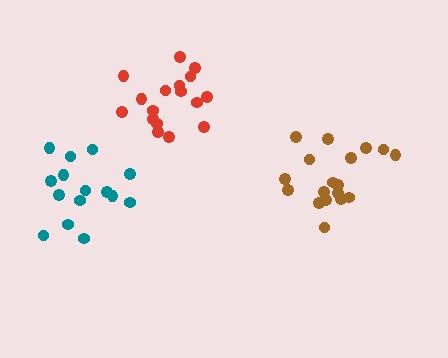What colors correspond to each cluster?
The clusters are colored: brown, teal, red.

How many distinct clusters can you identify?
There are 3 distinct clusters.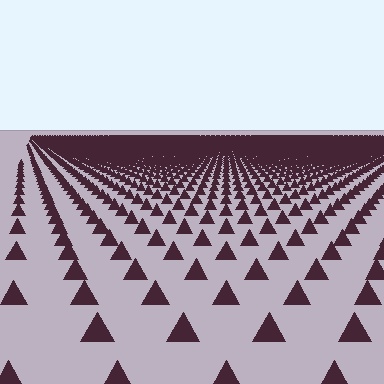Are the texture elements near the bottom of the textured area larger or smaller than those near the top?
Larger. Near the bottom, elements are closer to the viewer and appear at a bigger on-screen size.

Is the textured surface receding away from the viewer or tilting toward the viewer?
The surface is receding away from the viewer. Texture elements get smaller and denser toward the top.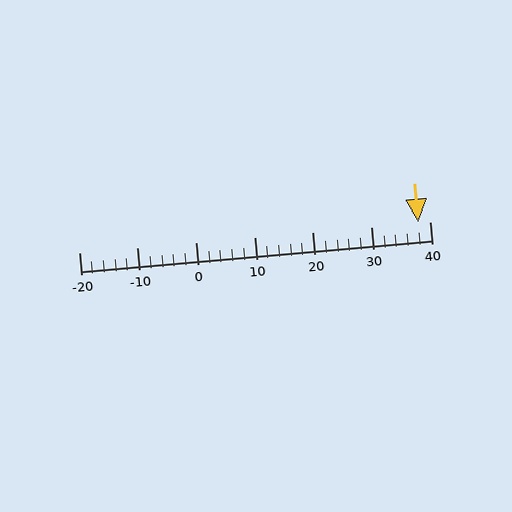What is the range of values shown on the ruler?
The ruler shows values from -20 to 40.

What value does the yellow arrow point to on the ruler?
The yellow arrow points to approximately 38.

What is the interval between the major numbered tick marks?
The major tick marks are spaced 10 units apart.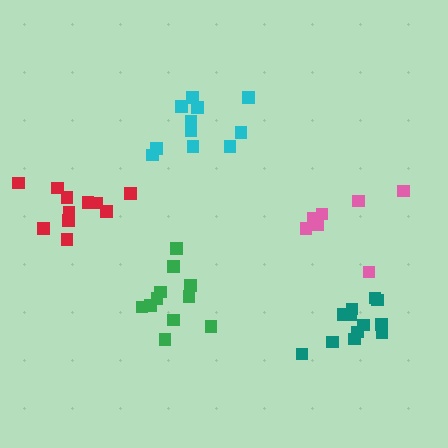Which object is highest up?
The cyan cluster is topmost.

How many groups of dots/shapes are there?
There are 5 groups.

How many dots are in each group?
Group 1: 11 dots, Group 2: 12 dots, Group 3: 11 dots, Group 4: 11 dots, Group 5: 7 dots (52 total).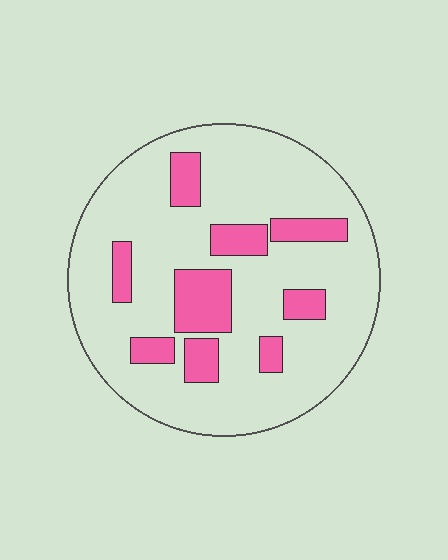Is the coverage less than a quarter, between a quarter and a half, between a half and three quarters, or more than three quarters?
Less than a quarter.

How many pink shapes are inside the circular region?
9.